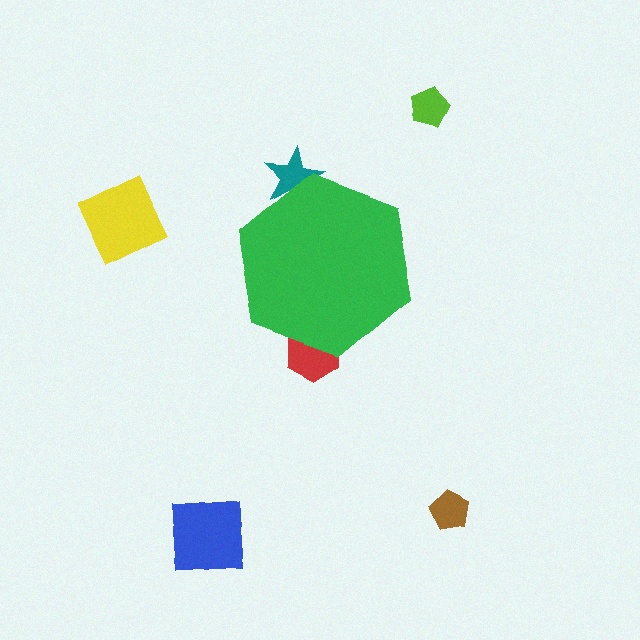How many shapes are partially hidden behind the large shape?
2 shapes are partially hidden.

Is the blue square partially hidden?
No, the blue square is fully visible.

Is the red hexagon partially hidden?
Yes, the red hexagon is partially hidden behind the green hexagon.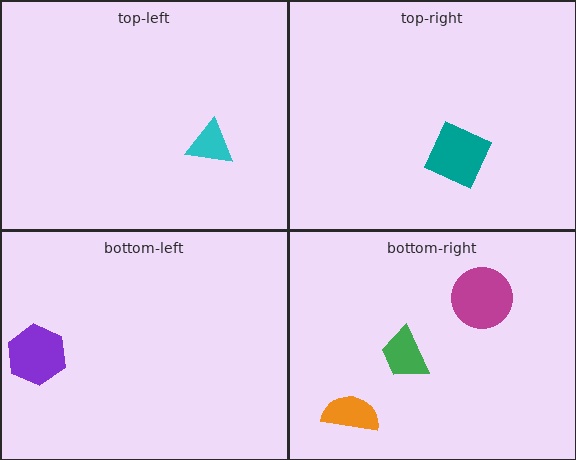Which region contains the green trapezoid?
The bottom-right region.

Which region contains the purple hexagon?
The bottom-left region.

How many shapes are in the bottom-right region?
3.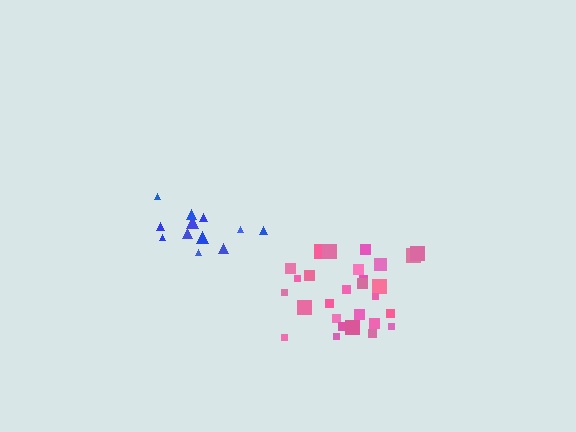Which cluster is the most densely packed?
Pink.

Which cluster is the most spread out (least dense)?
Blue.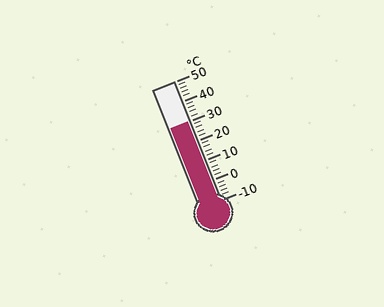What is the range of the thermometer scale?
The thermometer scale ranges from -10°C to 50°C.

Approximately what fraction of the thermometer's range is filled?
The thermometer is filled to approximately 65% of its range.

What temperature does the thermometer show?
The thermometer shows approximately 30°C.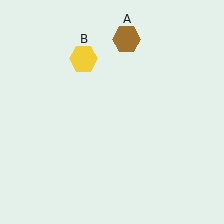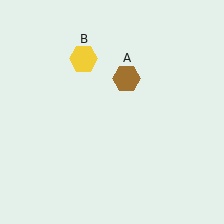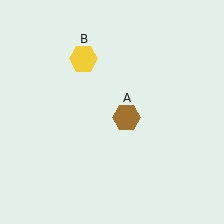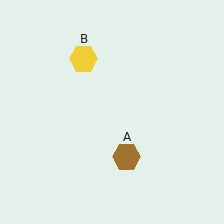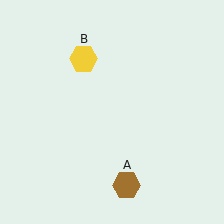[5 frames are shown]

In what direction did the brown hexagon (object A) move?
The brown hexagon (object A) moved down.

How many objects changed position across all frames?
1 object changed position: brown hexagon (object A).